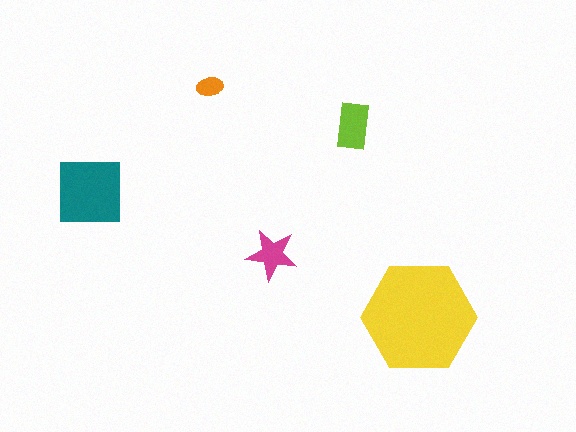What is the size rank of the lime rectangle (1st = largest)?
3rd.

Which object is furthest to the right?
The yellow hexagon is rightmost.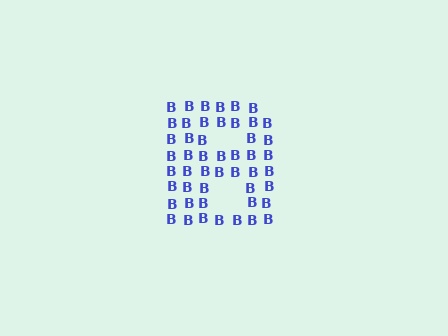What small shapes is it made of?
It is made of small letter B's.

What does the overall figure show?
The overall figure shows the letter B.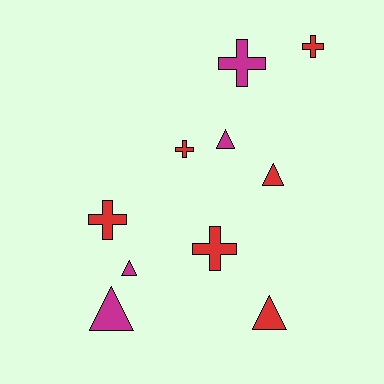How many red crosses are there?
There are 4 red crosses.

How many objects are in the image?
There are 10 objects.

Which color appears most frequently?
Red, with 6 objects.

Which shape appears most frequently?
Triangle, with 5 objects.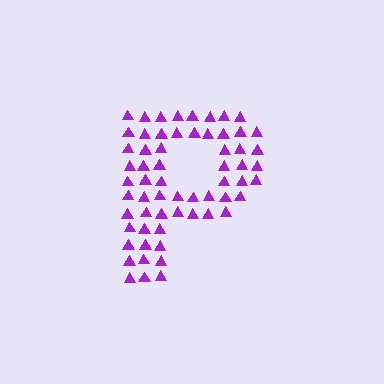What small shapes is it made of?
It is made of small triangles.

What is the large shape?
The large shape is the letter P.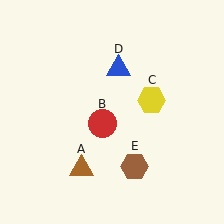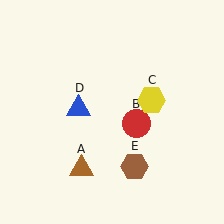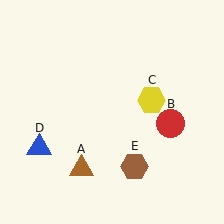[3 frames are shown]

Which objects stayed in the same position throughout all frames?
Brown triangle (object A) and yellow hexagon (object C) and brown hexagon (object E) remained stationary.